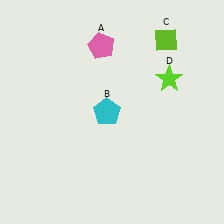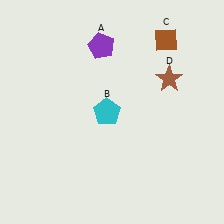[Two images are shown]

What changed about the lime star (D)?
In Image 1, D is lime. In Image 2, it changed to brown.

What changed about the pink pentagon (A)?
In Image 1, A is pink. In Image 2, it changed to purple.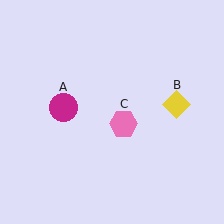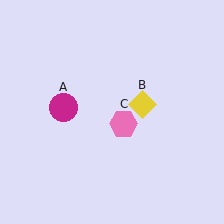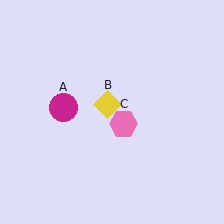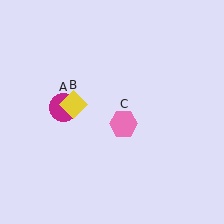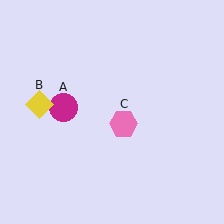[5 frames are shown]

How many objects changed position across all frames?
1 object changed position: yellow diamond (object B).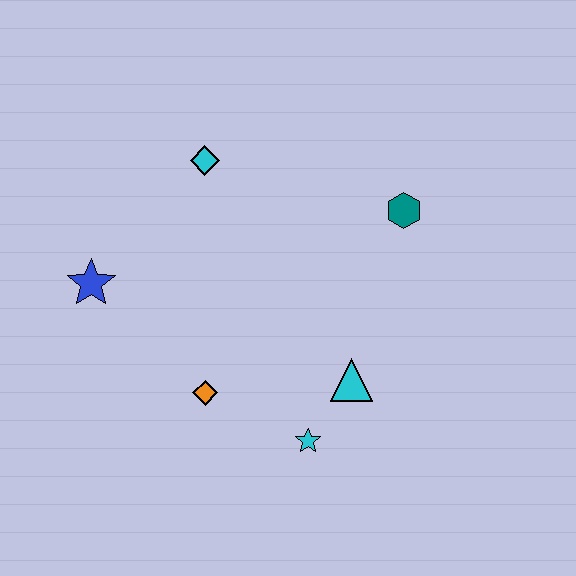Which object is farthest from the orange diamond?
The teal hexagon is farthest from the orange diamond.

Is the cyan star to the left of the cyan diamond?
No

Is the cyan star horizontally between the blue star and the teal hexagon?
Yes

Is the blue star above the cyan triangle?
Yes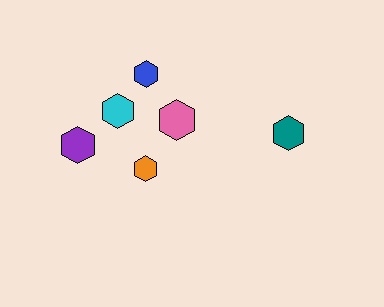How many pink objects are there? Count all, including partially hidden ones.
There is 1 pink object.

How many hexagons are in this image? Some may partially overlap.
There are 6 hexagons.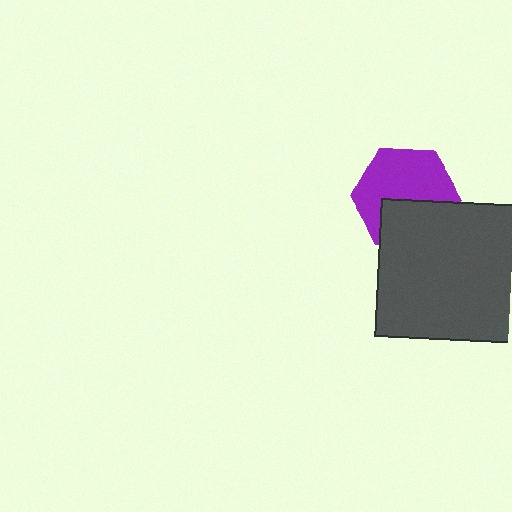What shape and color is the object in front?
The object in front is a dark gray square.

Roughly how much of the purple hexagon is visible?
About half of it is visible (roughly 61%).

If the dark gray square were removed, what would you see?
You would see the complete purple hexagon.